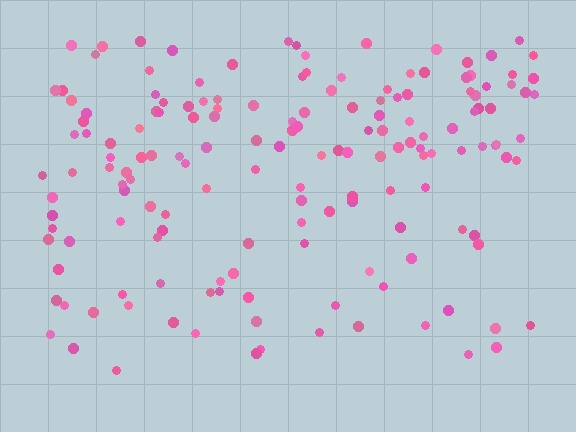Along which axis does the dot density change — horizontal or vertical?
Vertical.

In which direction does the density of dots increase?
From bottom to top, with the top side densest.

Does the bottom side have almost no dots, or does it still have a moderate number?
Still a moderate number, just noticeably fewer than the top.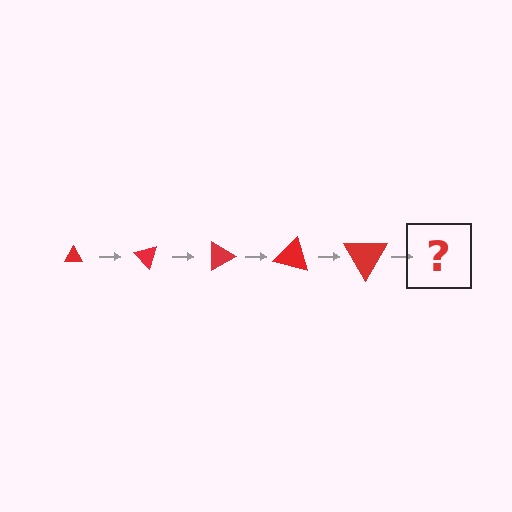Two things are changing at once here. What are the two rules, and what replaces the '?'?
The two rules are that the triangle grows larger each step and it rotates 45 degrees each step. The '?' should be a triangle, larger than the previous one and rotated 225 degrees from the start.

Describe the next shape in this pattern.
It should be a triangle, larger than the previous one and rotated 225 degrees from the start.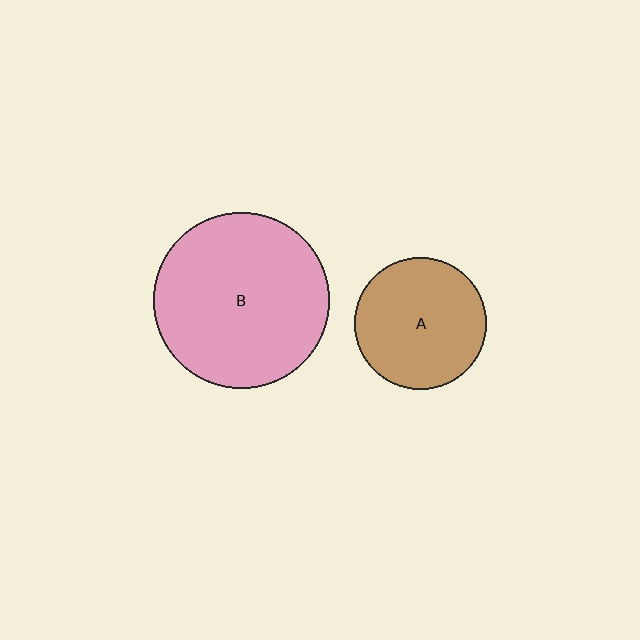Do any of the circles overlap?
No, none of the circles overlap.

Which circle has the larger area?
Circle B (pink).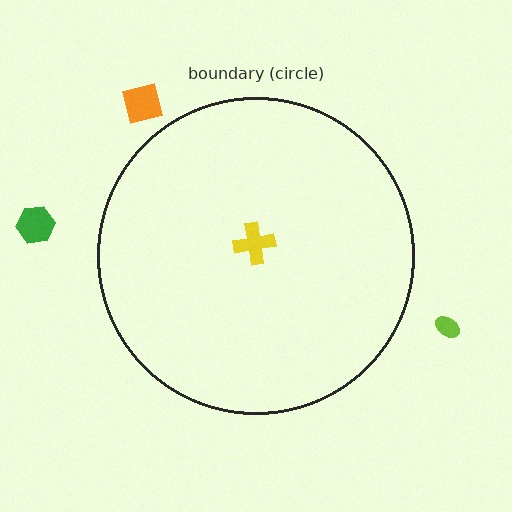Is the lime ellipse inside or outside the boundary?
Outside.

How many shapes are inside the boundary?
1 inside, 3 outside.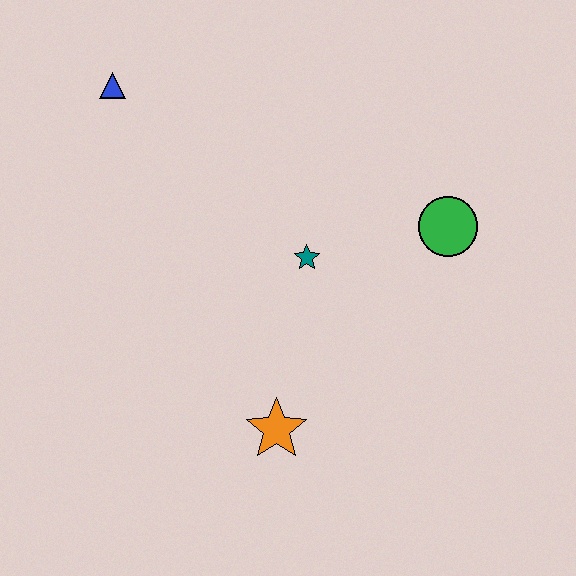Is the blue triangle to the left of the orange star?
Yes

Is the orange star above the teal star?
No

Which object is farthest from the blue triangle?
The orange star is farthest from the blue triangle.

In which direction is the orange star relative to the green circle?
The orange star is below the green circle.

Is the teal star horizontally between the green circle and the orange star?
Yes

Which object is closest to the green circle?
The teal star is closest to the green circle.